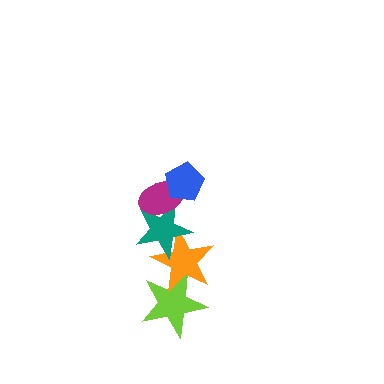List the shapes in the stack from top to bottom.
From top to bottom: the blue pentagon, the magenta ellipse, the teal star, the orange star, the lime star.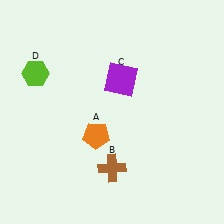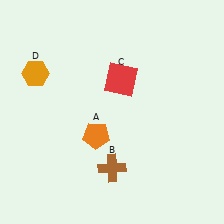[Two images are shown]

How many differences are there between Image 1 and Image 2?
There are 2 differences between the two images.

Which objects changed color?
C changed from purple to red. D changed from lime to orange.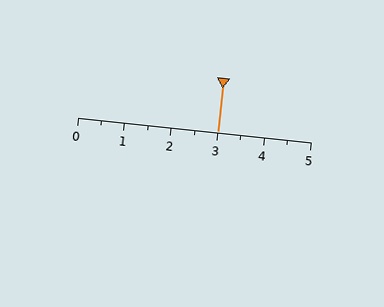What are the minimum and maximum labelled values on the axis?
The axis runs from 0 to 5.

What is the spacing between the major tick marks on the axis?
The major ticks are spaced 1 apart.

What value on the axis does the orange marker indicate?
The marker indicates approximately 3.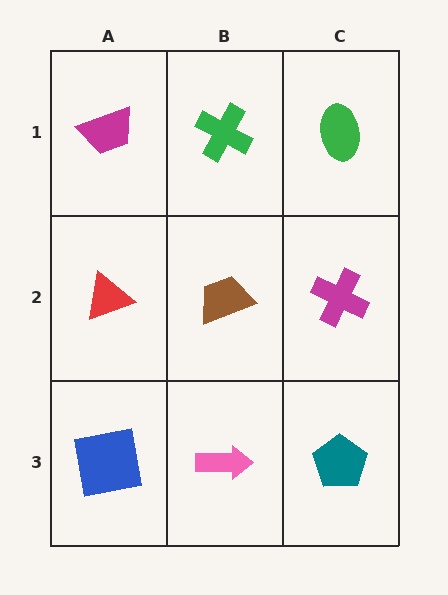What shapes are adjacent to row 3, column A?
A red triangle (row 2, column A), a pink arrow (row 3, column B).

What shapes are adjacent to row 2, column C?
A green ellipse (row 1, column C), a teal pentagon (row 3, column C), a brown trapezoid (row 2, column B).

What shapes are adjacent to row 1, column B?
A brown trapezoid (row 2, column B), a magenta trapezoid (row 1, column A), a green ellipse (row 1, column C).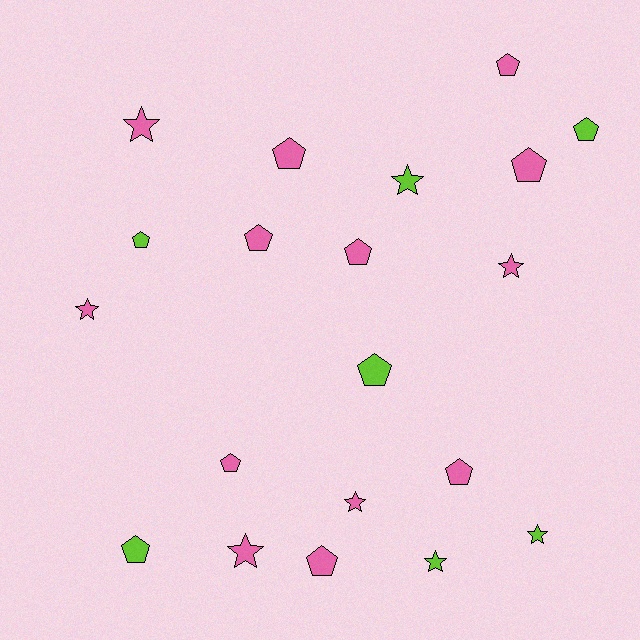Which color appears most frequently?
Pink, with 13 objects.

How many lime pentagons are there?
There are 4 lime pentagons.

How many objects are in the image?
There are 20 objects.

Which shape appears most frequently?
Pentagon, with 12 objects.